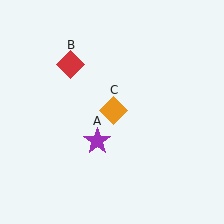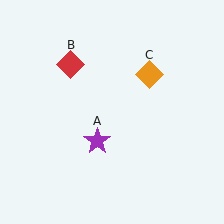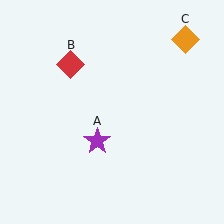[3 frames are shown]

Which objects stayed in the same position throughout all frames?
Purple star (object A) and red diamond (object B) remained stationary.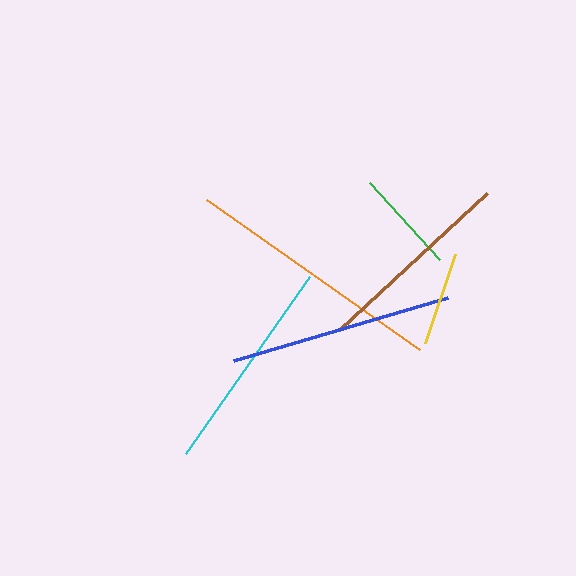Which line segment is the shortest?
The yellow line is the shortest at approximately 94 pixels.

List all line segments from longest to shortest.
From longest to shortest: orange, blue, cyan, brown, green, yellow.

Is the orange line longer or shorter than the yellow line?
The orange line is longer than the yellow line.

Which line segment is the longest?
The orange line is the longest at approximately 261 pixels.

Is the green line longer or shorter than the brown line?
The brown line is longer than the green line.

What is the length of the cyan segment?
The cyan segment is approximately 217 pixels long.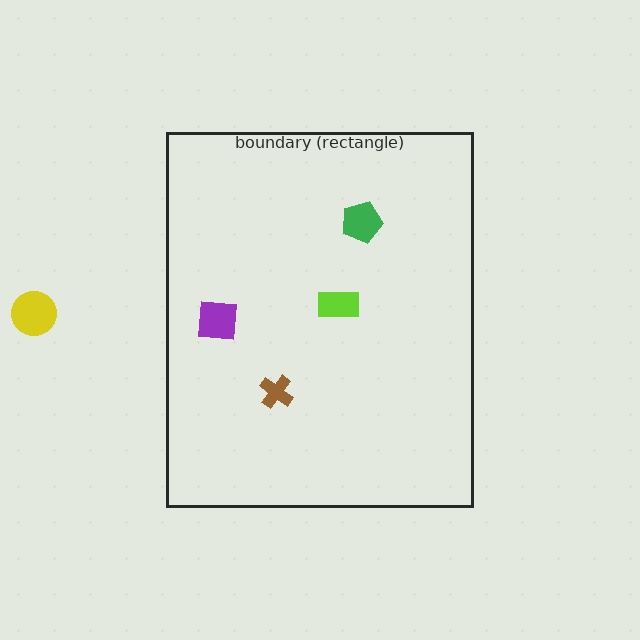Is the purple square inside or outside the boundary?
Inside.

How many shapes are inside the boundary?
4 inside, 1 outside.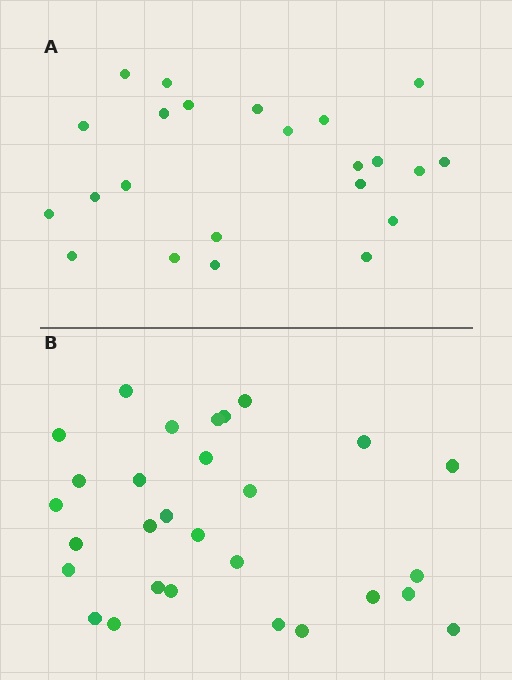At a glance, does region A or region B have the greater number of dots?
Region B (the bottom region) has more dots.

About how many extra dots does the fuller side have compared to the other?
Region B has about 6 more dots than region A.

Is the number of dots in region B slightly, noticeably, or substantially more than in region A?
Region B has noticeably more, but not dramatically so. The ratio is roughly 1.3 to 1.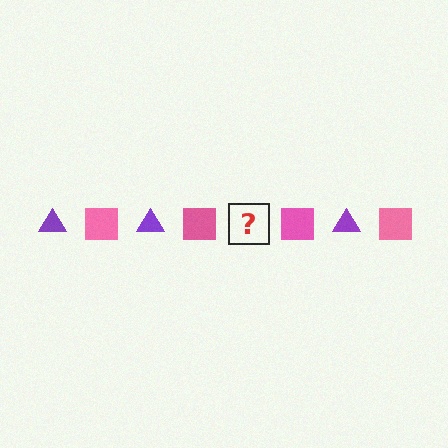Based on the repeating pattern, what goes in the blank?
The blank should be a purple triangle.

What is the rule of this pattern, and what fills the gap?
The rule is that the pattern alternates between purple triangle and pink square. The gap should be filled with a purple triangle.